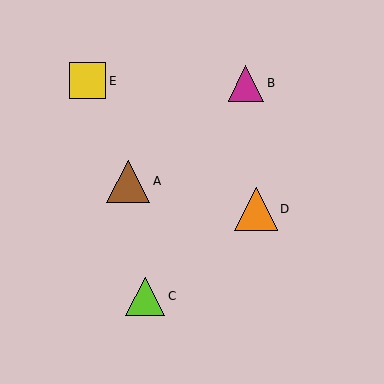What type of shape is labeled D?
Shape D is an orange triangle.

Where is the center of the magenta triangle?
The center of the magenta triangle is at (246, 83).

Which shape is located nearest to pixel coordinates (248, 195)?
The orange triangle (labeled D) at (256, 209) is nearest to that location.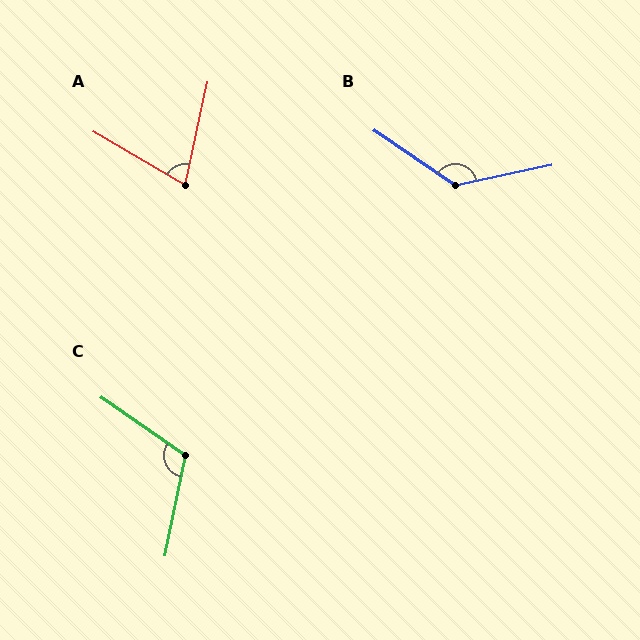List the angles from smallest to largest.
A (72°), C (113°), B (134°).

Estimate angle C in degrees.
Approximately 113 degrees.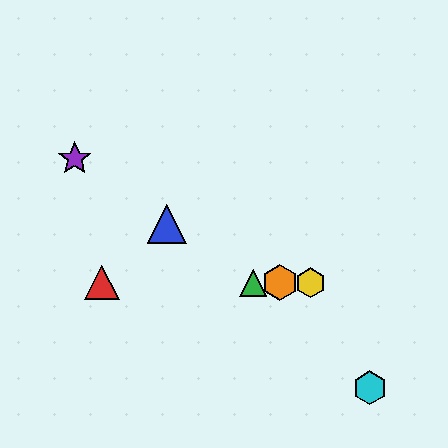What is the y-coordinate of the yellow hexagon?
The yellow hexagon is at y≈283.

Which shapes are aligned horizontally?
The red triangle, the green triangle, the yellow hexagon, the orange hexagon are aligned horizontally.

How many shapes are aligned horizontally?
4 shapes (the red triangle, the green triangle, the yellow hexagon, the orange hexagon) are aligned horizontally.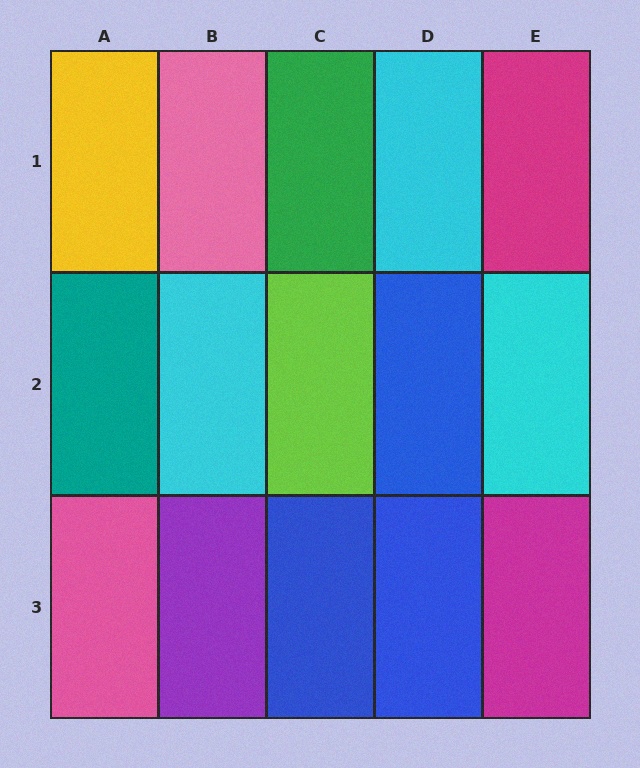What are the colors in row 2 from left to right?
Teal, cyan, lime, blue, cyan.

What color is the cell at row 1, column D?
Cyan.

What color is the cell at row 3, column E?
Magenta.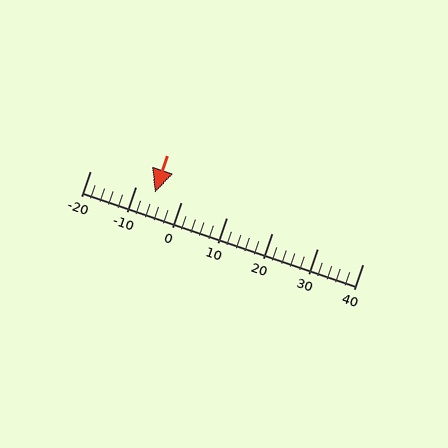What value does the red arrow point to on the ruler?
The red arrow points to approximately -6.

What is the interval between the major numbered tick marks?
The major tick marks are spaced 10 units apart.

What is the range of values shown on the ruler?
The ruler shows values from -20 to 40.